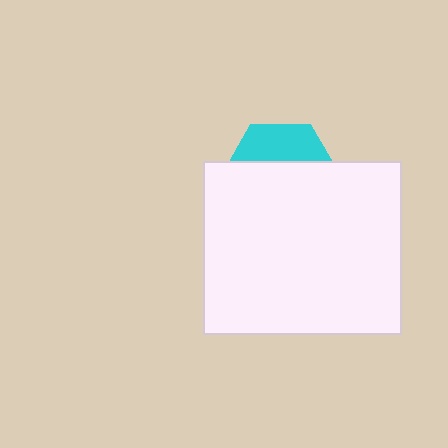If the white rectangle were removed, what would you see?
You would see the complete cyan hexagon.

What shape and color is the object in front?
The object in front is a white rectangle.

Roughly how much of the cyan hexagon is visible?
A small part of it is visible (roughly 33%).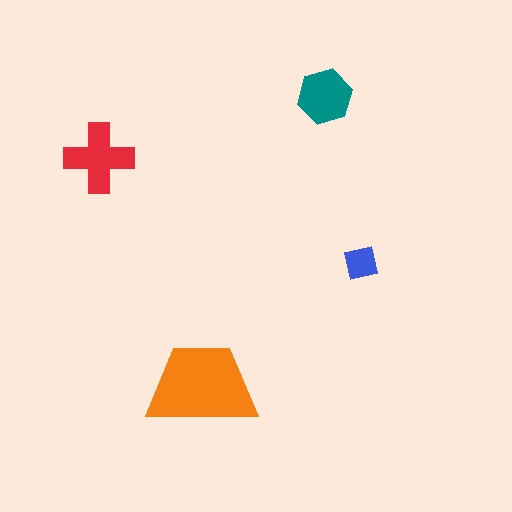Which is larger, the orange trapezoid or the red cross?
The orange trapezoid.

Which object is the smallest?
The blue square.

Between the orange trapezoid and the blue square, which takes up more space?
The orange trapezoid.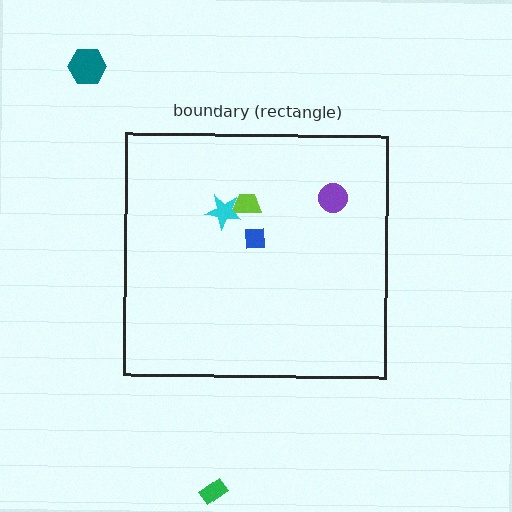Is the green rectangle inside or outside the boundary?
Outside.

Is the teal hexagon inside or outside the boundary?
Outside.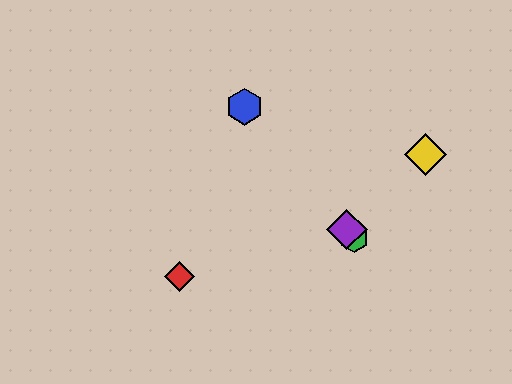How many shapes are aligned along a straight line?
3 shapes (the blue hexagon, the green hexagon, the purple diamond) are aligned along a straight line.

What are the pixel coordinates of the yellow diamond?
The yellow diamond is at (425, 154).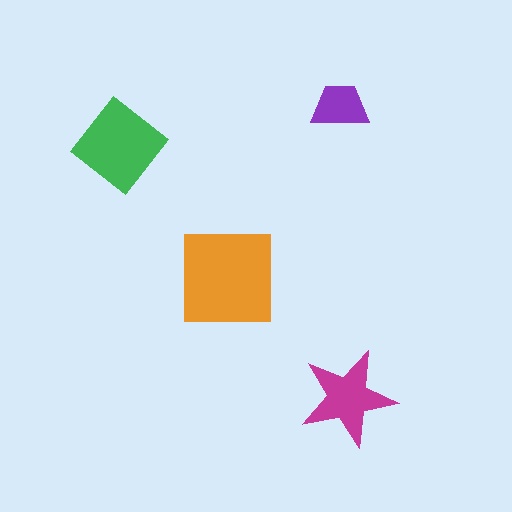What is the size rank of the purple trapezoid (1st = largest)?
4th.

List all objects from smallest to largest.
The purple trapezoid, the magenta star, the green diamond, the orange square.